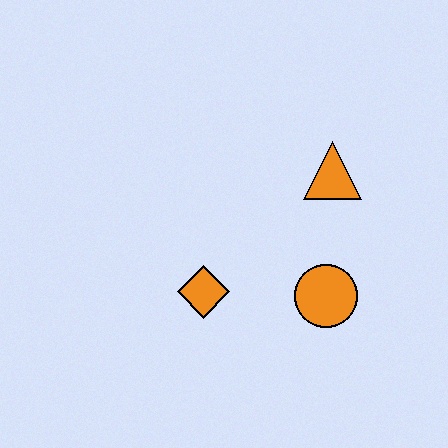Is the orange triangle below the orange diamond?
No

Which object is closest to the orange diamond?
The orange circle is closest to the orange diamond.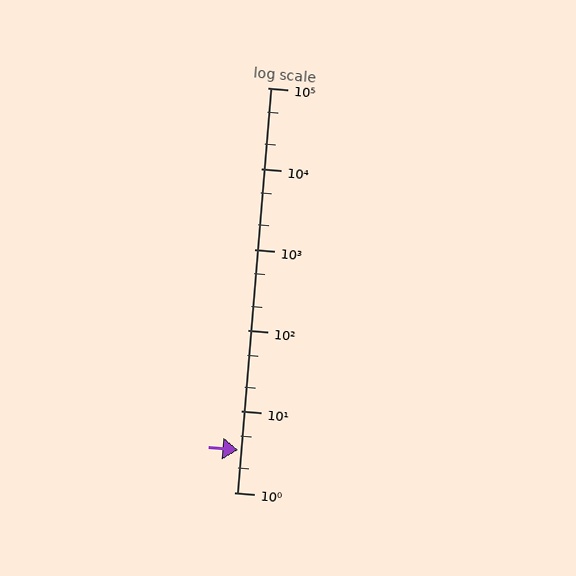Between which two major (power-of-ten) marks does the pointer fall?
The pointer is between 1 and 10.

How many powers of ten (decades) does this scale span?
The scale spans 5 decades, from 1 to 100000.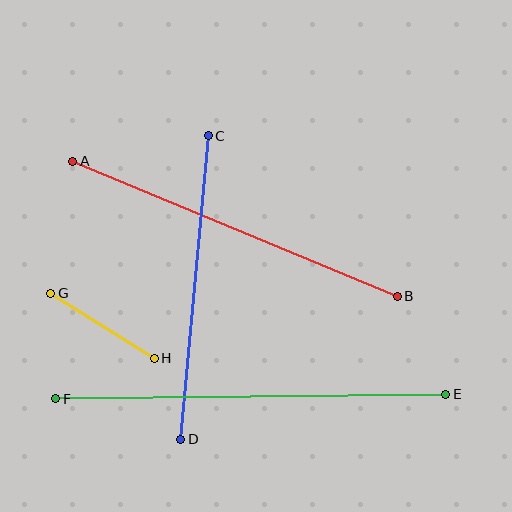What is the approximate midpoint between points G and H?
The midpoint is at approximately (102, 326) pixels.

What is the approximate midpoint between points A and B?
The midpoint is at approximately (235, 229) pixels.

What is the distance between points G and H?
The distance is approximately 123 pixels.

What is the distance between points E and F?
The distance is approximately 390 pixels.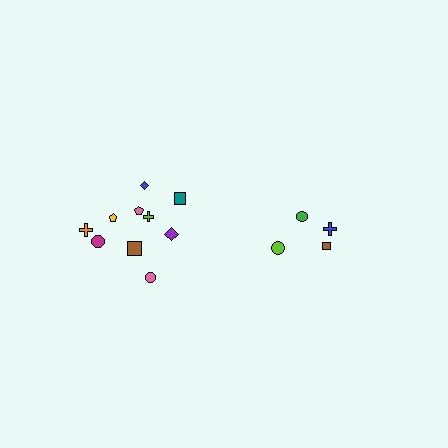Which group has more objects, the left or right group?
The left group.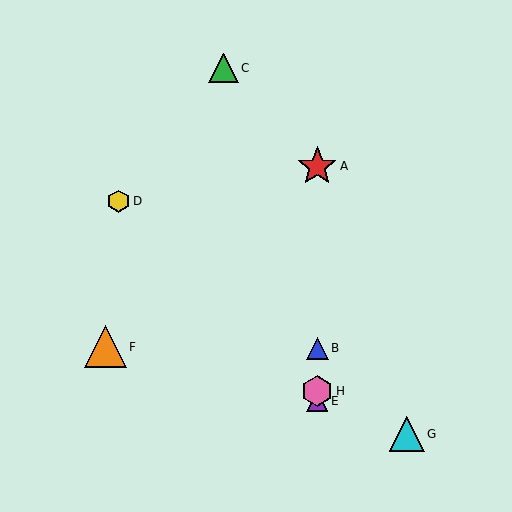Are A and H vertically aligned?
Yes, both are at x≈317.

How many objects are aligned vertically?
4 objects (A, B, E, H) are aligned vertically.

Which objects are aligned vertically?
Objects A, B, E, H are aligned vertically.